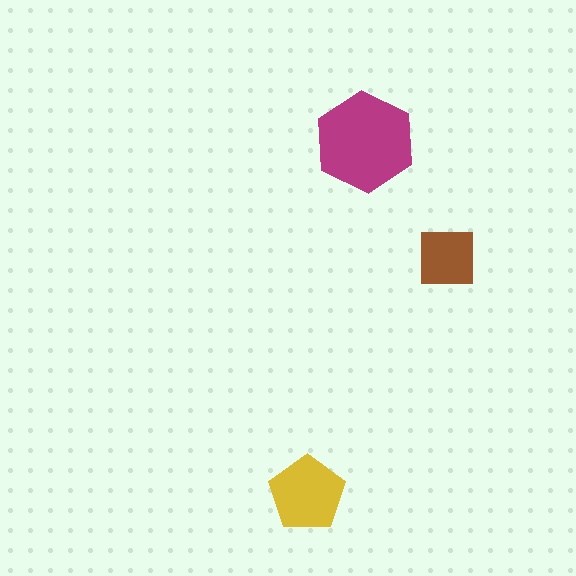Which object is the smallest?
The brown square.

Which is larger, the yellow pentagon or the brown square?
The yellow pentagon.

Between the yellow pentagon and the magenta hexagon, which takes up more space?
The magenta hexagon.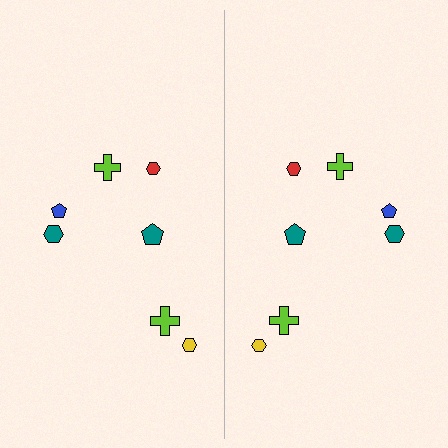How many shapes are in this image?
There are 14 shapes in this image.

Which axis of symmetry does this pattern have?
The pattern has a vertical axis of symmetry running through the center of the image.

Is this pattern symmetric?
Yes, this pattern has bilateral (reflection) symmetry.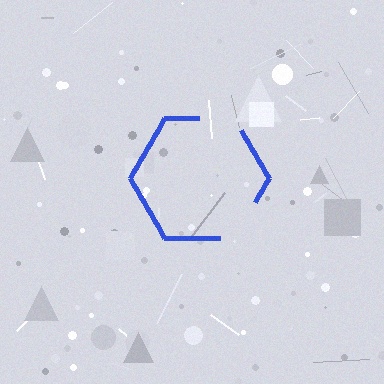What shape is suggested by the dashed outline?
The dashed outline suggests a hexagon.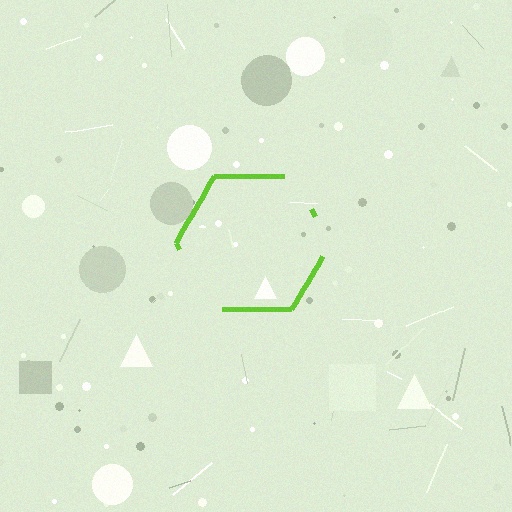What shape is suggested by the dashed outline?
The dashed outline suggests a hexagon.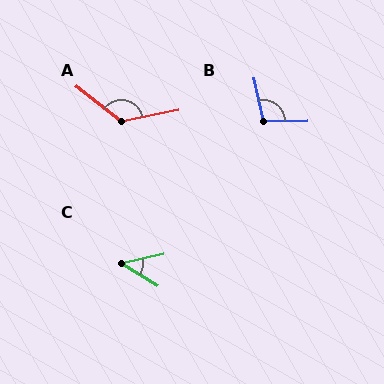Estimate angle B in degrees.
Approximately 102 degrees.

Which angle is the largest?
A, at approximately 131 degrees.